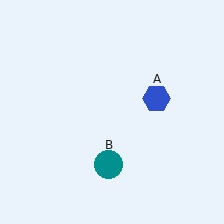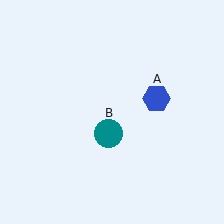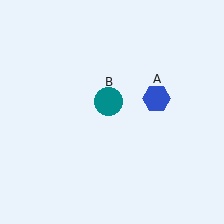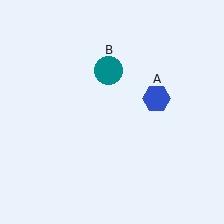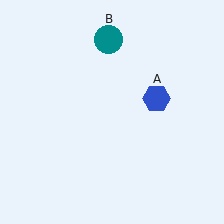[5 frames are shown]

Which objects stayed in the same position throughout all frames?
Blue hexagon (object A) remained stationary.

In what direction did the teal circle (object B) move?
The teal circle (object B) moved up.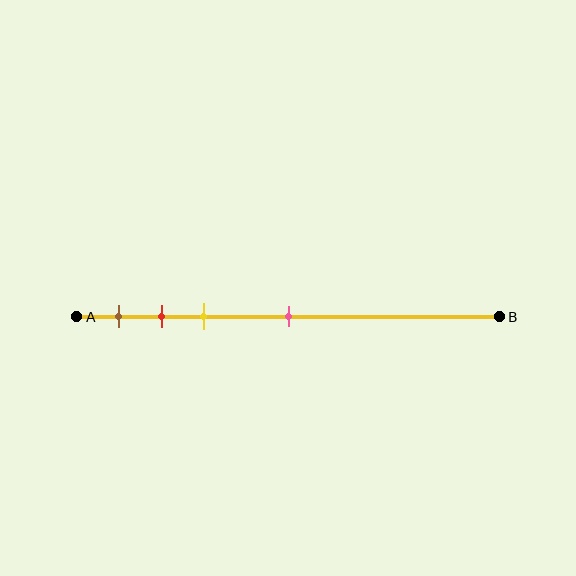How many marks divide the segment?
There are 4 marks dividing the segment.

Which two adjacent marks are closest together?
The red and yellow marks are the closest adjacent pair.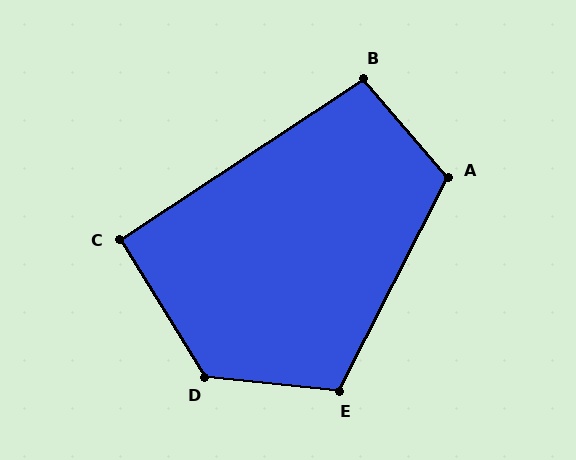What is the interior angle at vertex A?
Approximately 112 degrees (obtuse).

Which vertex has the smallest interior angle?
C, at approximately 92 degrees.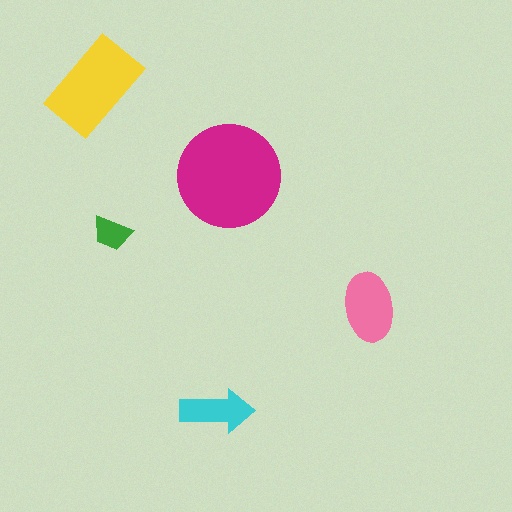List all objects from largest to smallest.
The magenta circle, the yellow rectangle, the pink ellipse, the cyan arrow, the green trapezoid.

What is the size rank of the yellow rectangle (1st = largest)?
2nd.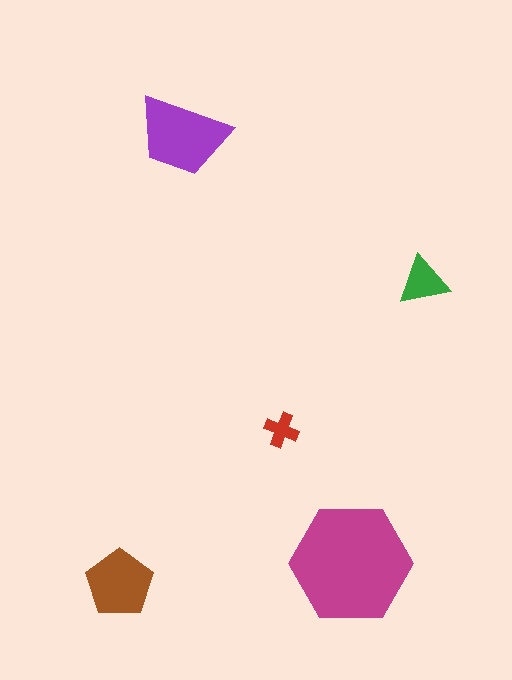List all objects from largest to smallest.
The magenta hexagon, the purple trapezoid, the brown pentagon, the green triangle, the red cross.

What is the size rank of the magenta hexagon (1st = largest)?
1st.